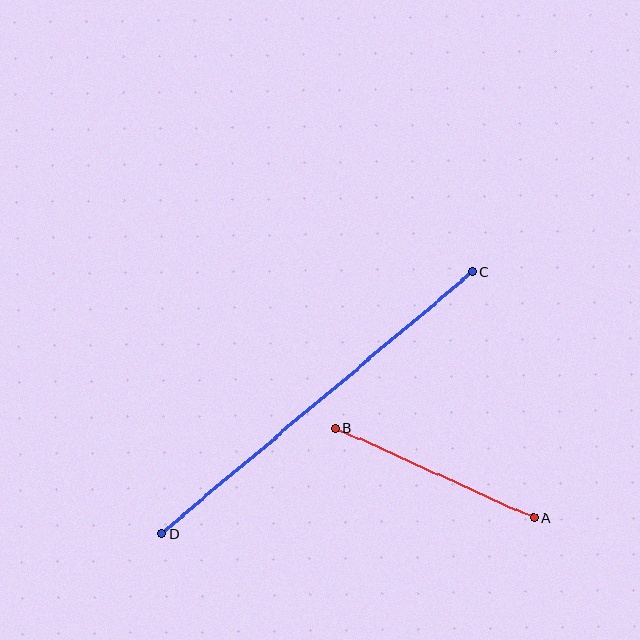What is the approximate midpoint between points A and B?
The midpoint is at approximately (435, 473) pixels.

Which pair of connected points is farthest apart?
Points C and D are farthest apart.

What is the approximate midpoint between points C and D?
The midpoint is at approximately (317, 403) pixels.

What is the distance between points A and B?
The distance is approximately 218 pixels.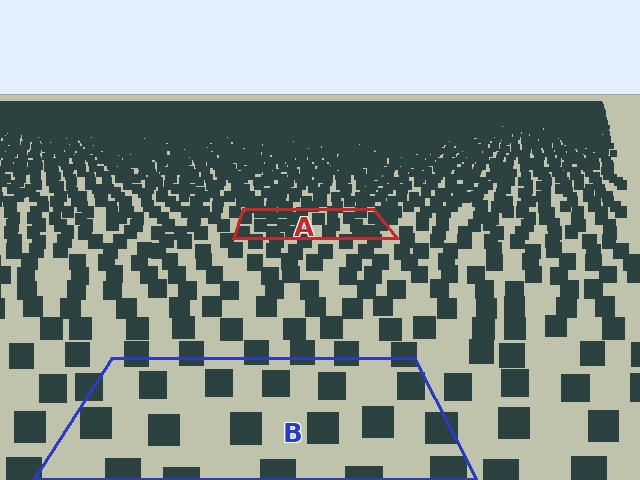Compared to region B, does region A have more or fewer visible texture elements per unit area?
Region A has more texture elements per unit area — they are packed more densely because it is farther away.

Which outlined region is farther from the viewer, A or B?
Region A is farther from the viewer — the texture elements inside it appear smaller and more densely packed.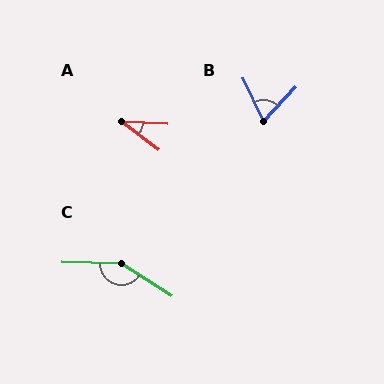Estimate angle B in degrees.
Approximately 69 degrees.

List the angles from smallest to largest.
A (35°), B (69°), C (149°).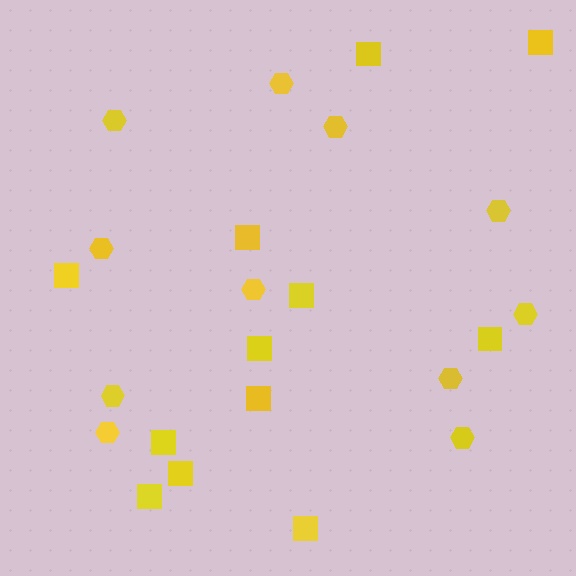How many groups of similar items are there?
There are 2 groups: one group of squares (12) and one group of hexagons (11).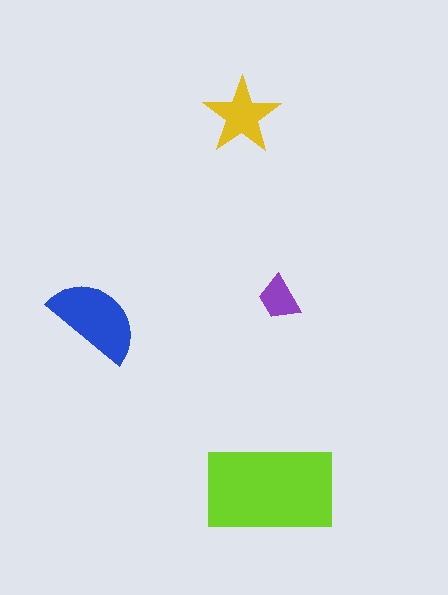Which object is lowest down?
The lime rectangle is bottommost.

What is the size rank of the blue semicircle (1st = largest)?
2nd.